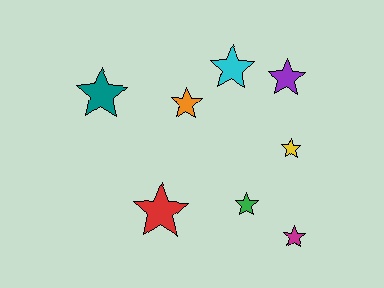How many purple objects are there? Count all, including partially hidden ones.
There is 1 purple object.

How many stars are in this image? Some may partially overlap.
There are 8 stars.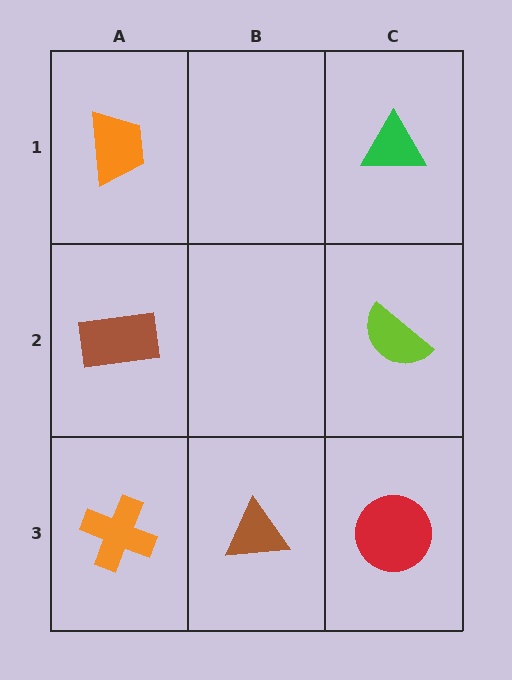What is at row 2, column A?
A brown rectangle.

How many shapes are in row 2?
2 shapes.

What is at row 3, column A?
An orange cross.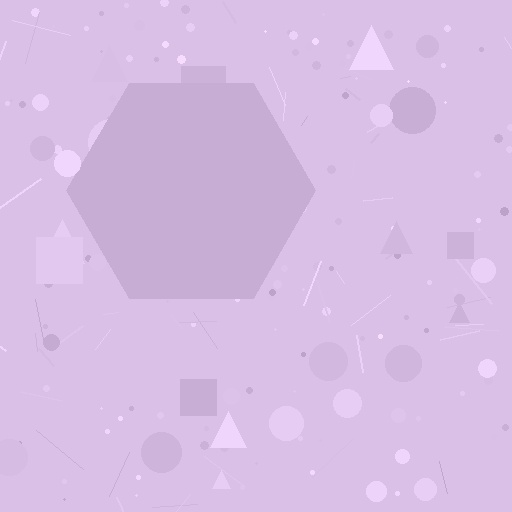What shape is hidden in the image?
A hexagon is hidden in the image.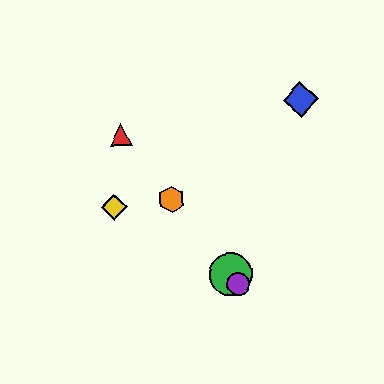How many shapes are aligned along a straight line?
4 shapes (the red triangle, the green circle, the purple circle, the orange hexagon) are aligned along a straight line.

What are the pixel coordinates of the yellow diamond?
The yellow diamond is at (114, 207).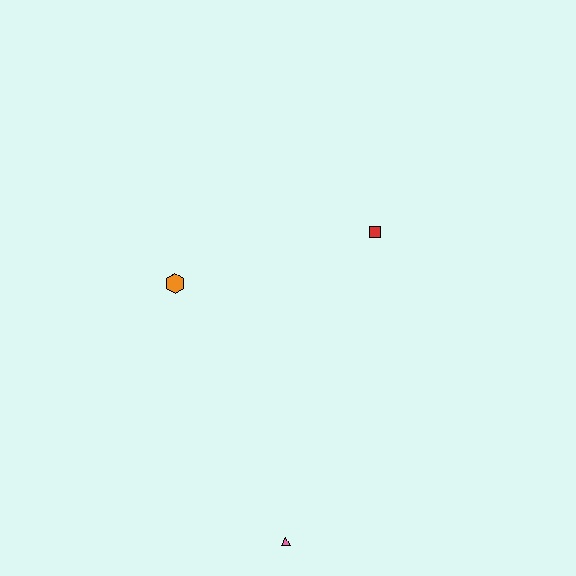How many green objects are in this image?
There are no green objects.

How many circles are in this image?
There are no circles.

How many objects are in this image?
There are 3 objects.